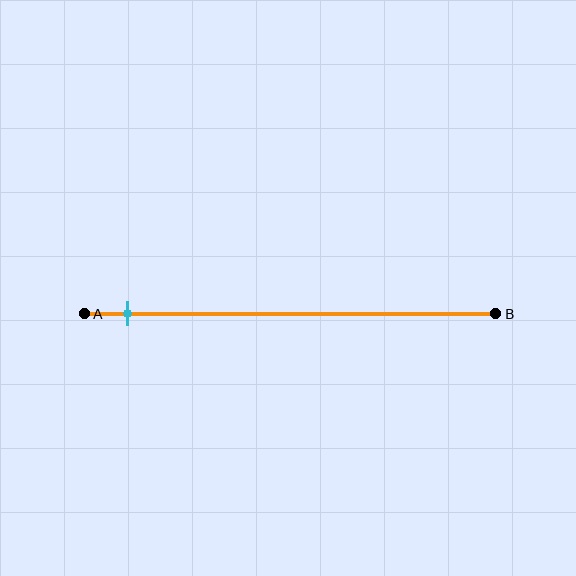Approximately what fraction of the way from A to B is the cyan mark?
The cyan mark is approximately 10% of the way from A to B.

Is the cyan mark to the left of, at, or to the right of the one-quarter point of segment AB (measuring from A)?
The cyan mark is to the left of the one-quarter point of segment AB.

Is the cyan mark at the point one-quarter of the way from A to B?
No, the mark is at about 10% from A, not at the 25% one-quarter point.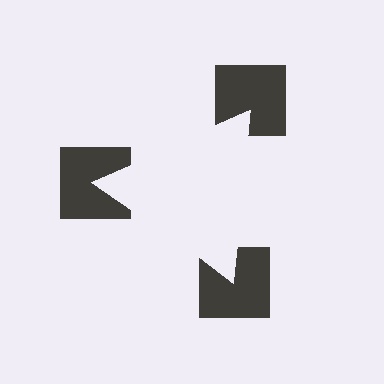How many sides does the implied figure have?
3 sides.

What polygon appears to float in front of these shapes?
An illusory triangle — its edges are inferred from the aligned wedge cuts in the notched squares, not physically drawn.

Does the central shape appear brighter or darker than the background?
It typically appears slightly brighter than the background, even though no actual brightness change is drawn.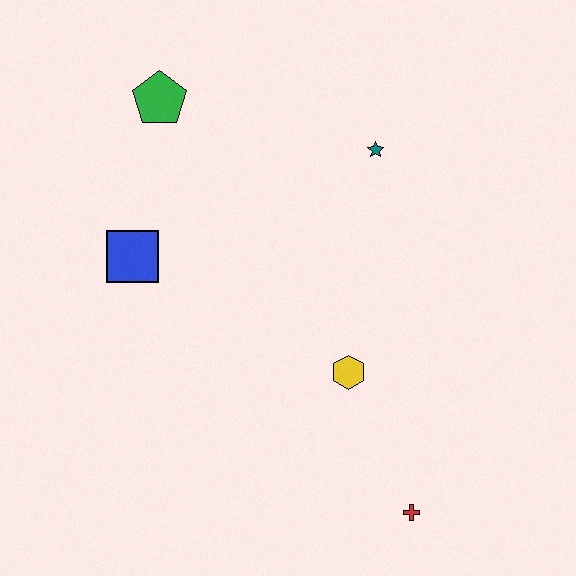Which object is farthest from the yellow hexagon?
The green pentagon is farthest from the yellow hexagon.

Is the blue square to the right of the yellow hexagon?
No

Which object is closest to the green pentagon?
The blue square is closest to the green pentagon.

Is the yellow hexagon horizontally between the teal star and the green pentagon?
Yes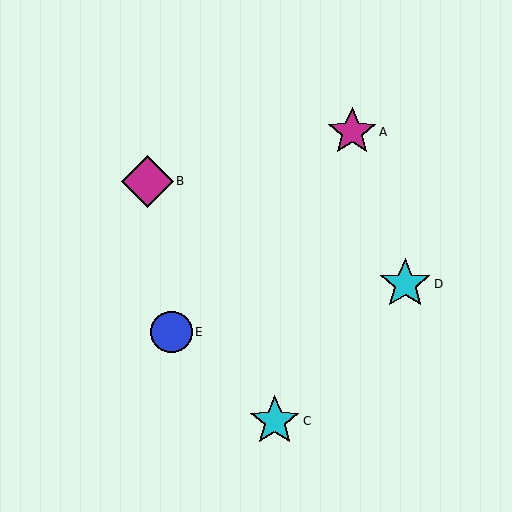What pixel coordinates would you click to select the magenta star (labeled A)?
Click at (352, 132) to select the magenta star A.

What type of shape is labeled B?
Shape B is a magenta diamond.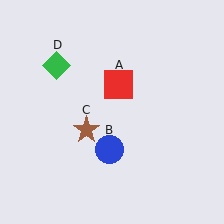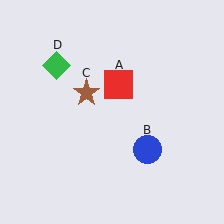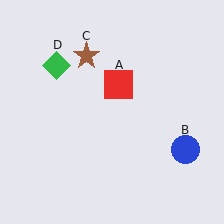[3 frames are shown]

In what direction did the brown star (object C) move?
The brown star (object C) moved up.